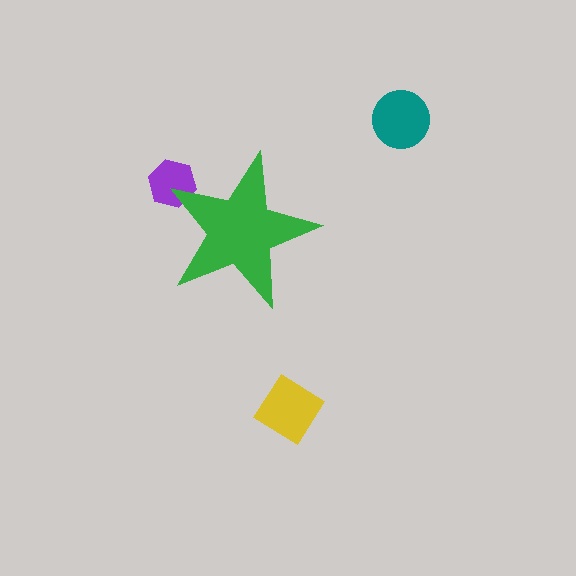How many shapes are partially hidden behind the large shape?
1 shape is partially hidden.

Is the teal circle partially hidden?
No, the teal circle is fully visible.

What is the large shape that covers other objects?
A green star.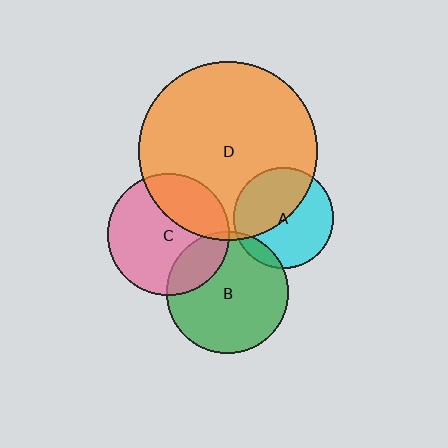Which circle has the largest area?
Circle D (orange).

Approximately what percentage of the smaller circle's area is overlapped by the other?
Approximately 5%.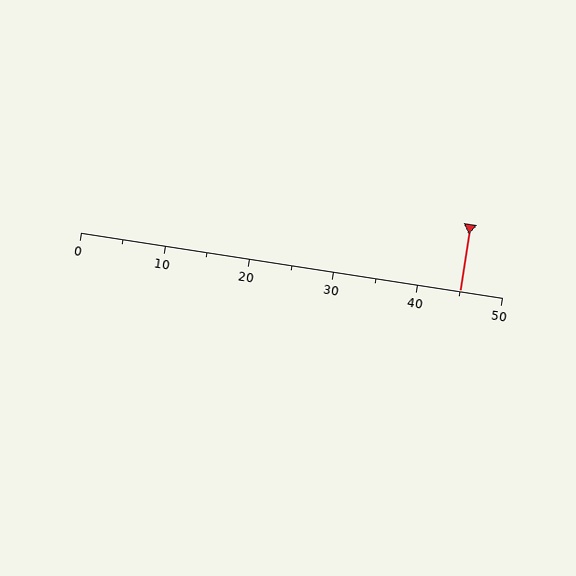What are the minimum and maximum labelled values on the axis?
The axis runs from 0 to 50.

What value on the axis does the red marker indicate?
The marker indicates approximately 45.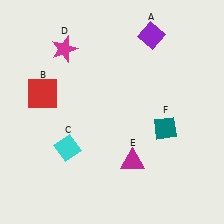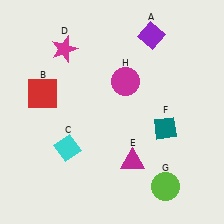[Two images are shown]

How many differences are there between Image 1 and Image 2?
There are 2 differences between the two images.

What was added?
A lime circle (G), a magenta circle (H) were added in Image 2.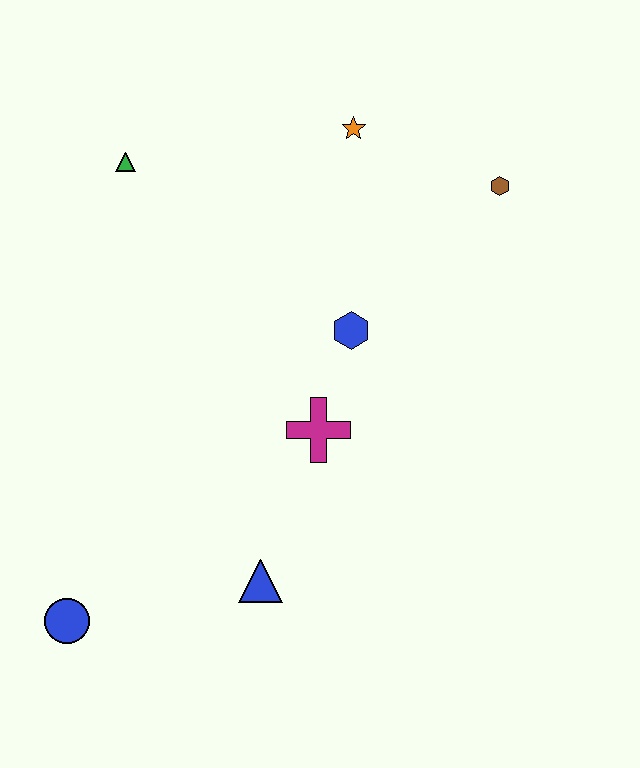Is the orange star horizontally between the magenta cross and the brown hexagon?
Yes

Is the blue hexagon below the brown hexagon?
Yes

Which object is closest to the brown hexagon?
The orange star is closest to the brown hexagon.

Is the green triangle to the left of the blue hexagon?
Yes